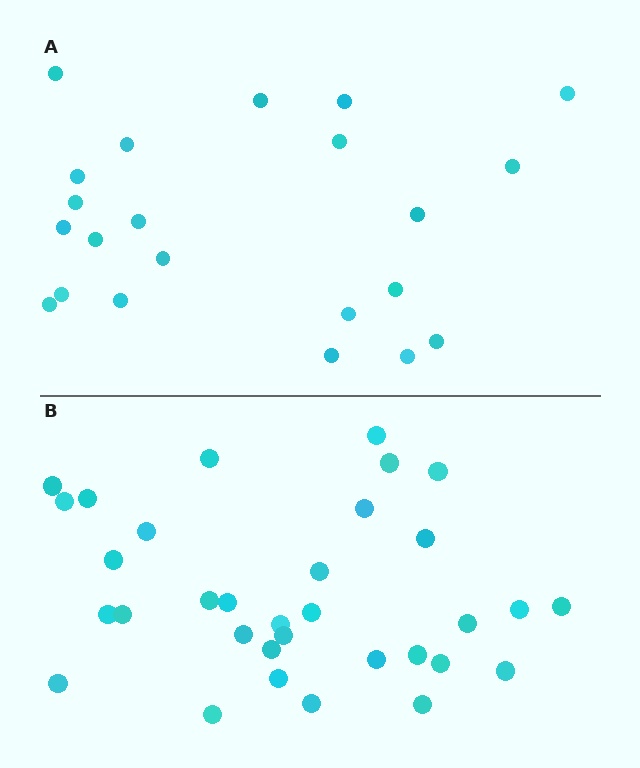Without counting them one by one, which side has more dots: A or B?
Region B (the bottom region) has more dots.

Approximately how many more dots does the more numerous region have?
Region B has roughly 12 or so more dots than region A.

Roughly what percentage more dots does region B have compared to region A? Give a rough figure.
About 50% more.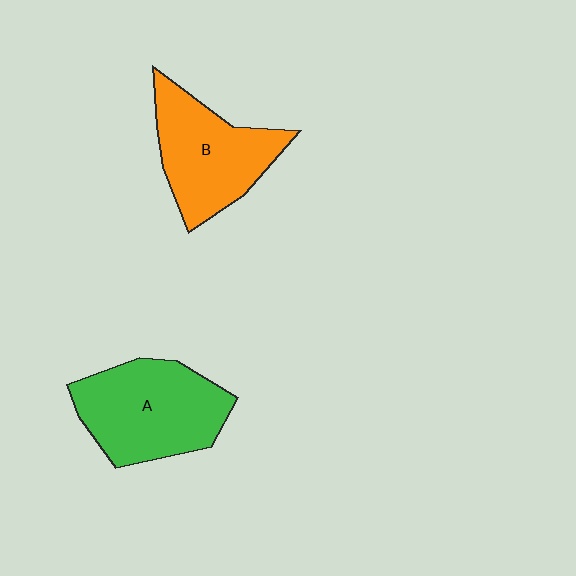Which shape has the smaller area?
Shape B (orange).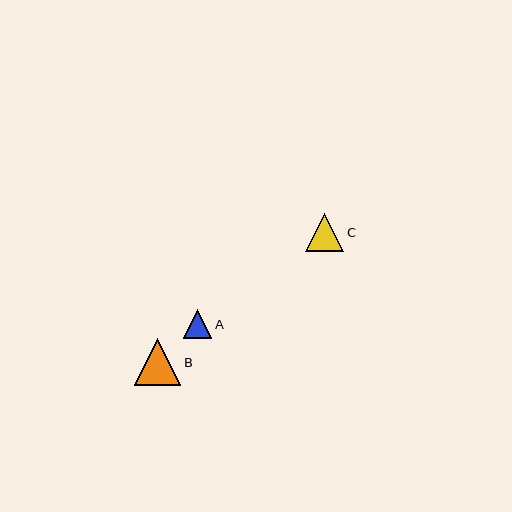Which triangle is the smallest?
Triangle A is the smallest with a size of approximately 28 pixels.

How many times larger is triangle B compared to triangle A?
Triangle B is approximately 1.7 times the size of triangle A.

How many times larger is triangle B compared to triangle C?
Triangle B is approximately 1.2 times the size of triangle C.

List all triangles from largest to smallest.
From largest to smallest: B, C, A.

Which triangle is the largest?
Triangle B is the largest with a size of approximately 47 pixels.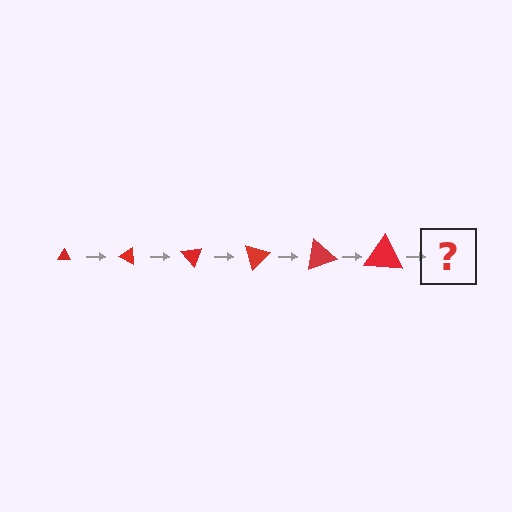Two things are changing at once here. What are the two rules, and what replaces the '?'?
The two rules are that the triangle grows larger each step and it rotates 25 degrees each step. The '?' should be a triangle, larger than the previous one and rotated 150 degrees from the start.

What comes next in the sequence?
The next element should be a triangle, larger than the previous one and rotated 150 degrees from the start.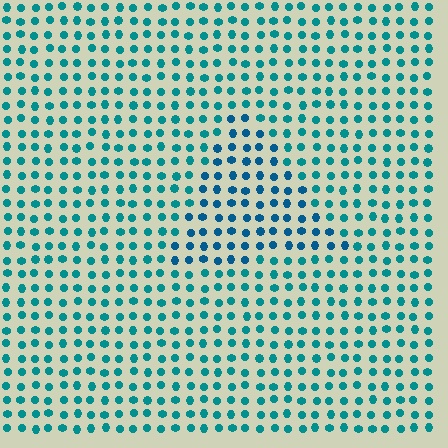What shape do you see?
I see a triangle.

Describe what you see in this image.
The image is filled with small teal elements in a uniform arrangement. A triangle-shaped region is visible where the elements are tinted to a slightly different hue, forming a subtle color boundary.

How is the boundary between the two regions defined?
The boundary is defined purely by a slight shift in hue (about 22 degrees). Spacing, size, and orientation are identical on both sides.